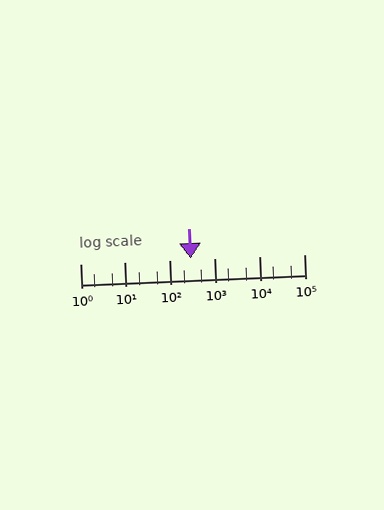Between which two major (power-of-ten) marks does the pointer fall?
The pointer is between 100 and 1000.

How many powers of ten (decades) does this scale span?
The scale spans 5 decades, from 1 to 100000.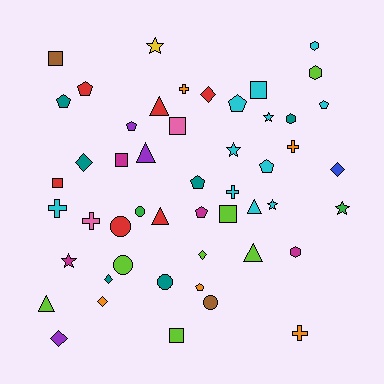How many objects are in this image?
There are 50 objects.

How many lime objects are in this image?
There are 7 lime objects.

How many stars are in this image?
There are 6 stars.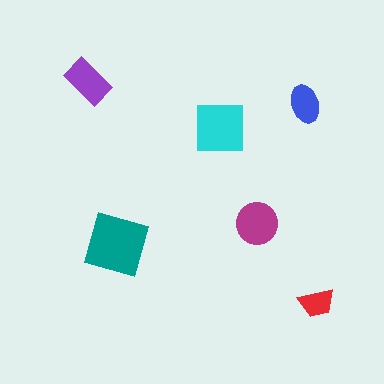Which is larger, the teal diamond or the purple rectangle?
The teal diamond.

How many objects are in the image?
There are 6 objects in the image.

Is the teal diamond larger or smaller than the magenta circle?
Larger.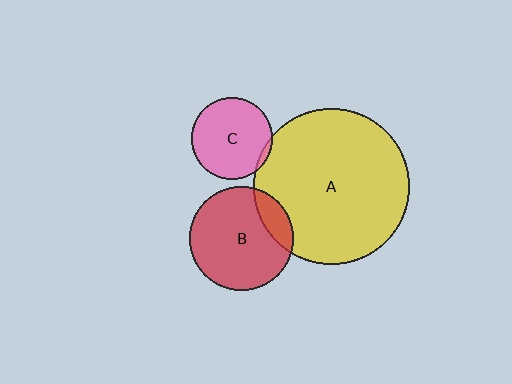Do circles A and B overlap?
Yes.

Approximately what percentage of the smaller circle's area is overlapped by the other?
Approximately 15%.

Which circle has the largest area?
Circle A (yellow).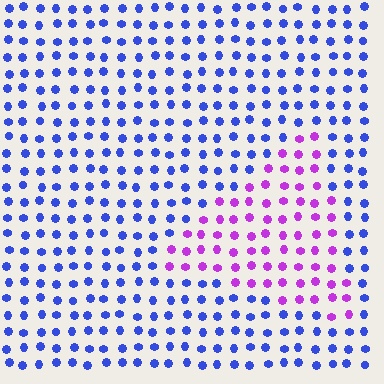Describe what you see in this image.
The image is filled with small blue elements in a uniform arrangement. A triangle-shaped region is visible where the elements are tinted to a slightly different hue, forming a subtle color boundary.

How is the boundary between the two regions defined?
The boundary is defined purely by a slight shift in hue (about 59 degrees). Spacing, size, and orientation are identical on both sides.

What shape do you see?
I see a triangle.